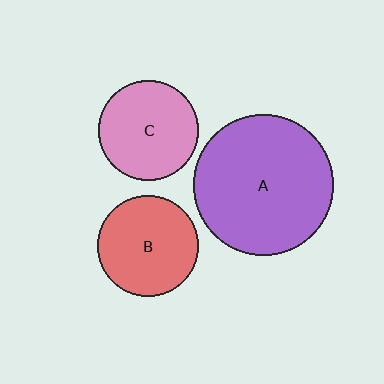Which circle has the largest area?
Circle A (purple).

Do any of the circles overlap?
No, none of the circles overlap.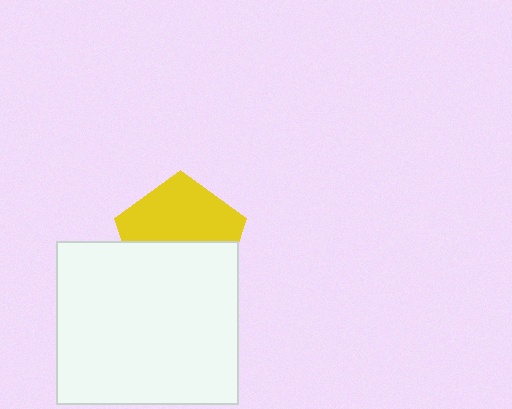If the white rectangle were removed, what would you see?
You would see the complete yellow pentagon.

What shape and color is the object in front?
The object in front is a white rectangle.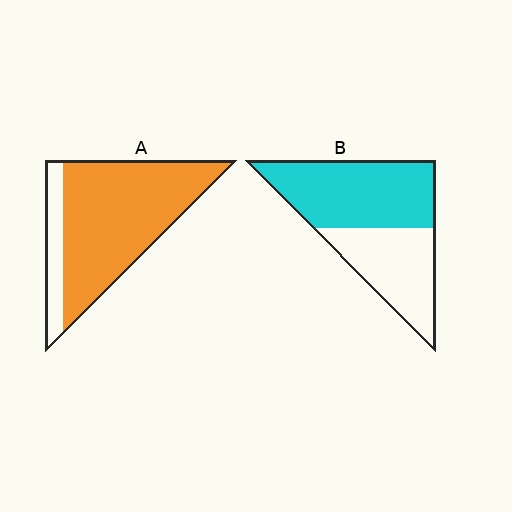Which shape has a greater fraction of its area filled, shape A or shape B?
Shape A.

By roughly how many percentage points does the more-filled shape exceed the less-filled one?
By roughly 25 percentage points (A over B).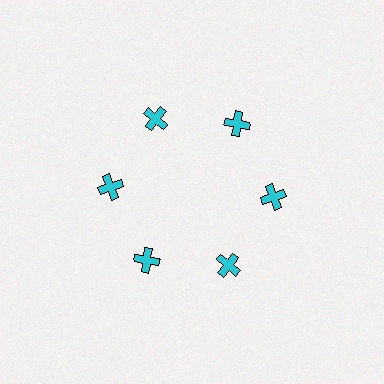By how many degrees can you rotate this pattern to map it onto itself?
The pattern maps onto itself every 60 degrees of rotation.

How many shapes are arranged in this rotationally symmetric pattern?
There are 6 shapes, arranged in 6 groups of 1.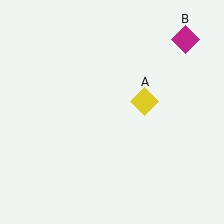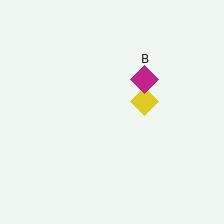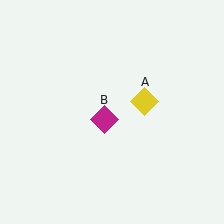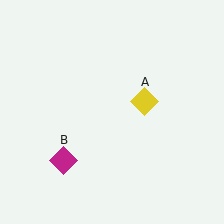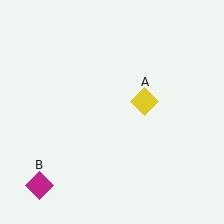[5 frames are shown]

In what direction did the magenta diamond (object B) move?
The magenta diamond (object B) moved down and to the left.